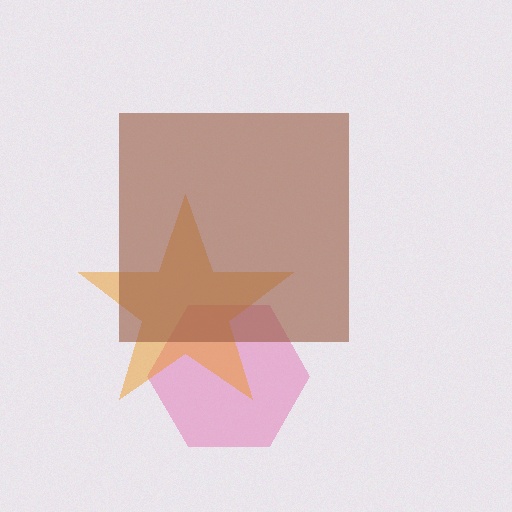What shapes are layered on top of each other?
The layered shapes are: a pink hexagon, an orange star, a brown square.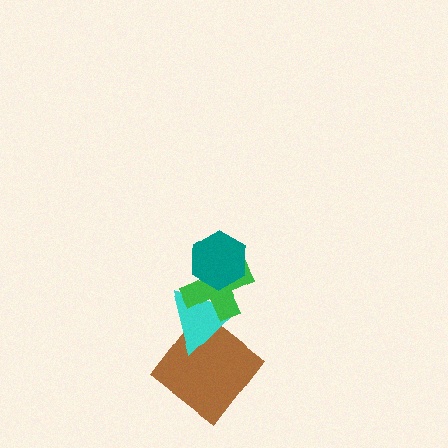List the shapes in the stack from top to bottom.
From top to bottom: the teal hexagon, the green cross, the cyan triangle, the brown diamond.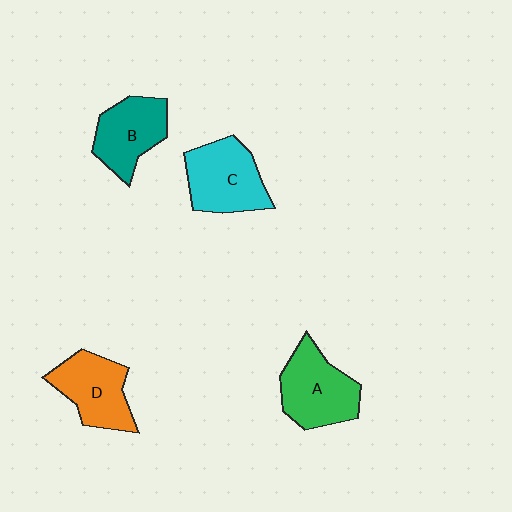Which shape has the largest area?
Shape A (green).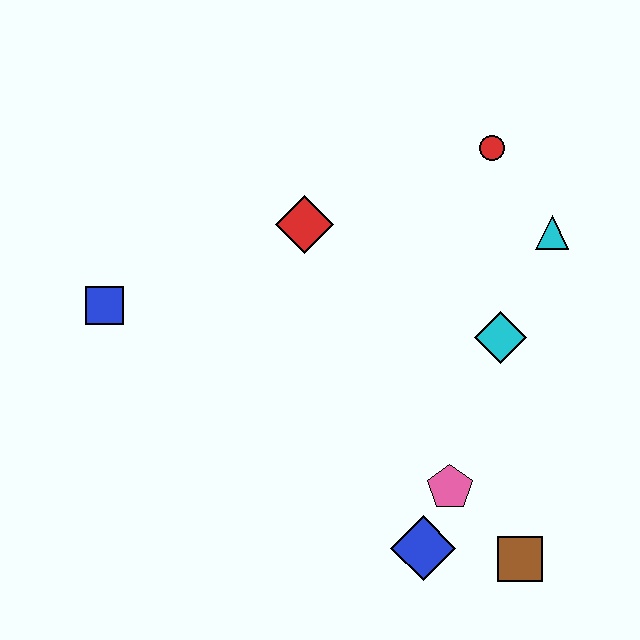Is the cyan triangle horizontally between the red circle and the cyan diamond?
No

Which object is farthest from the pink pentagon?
The blue square is farthest from the pink pentagon.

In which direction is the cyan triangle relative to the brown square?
The cyan triangle is above the brown square.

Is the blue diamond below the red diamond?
Yes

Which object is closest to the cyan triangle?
The red circle is closest to the cyan triangle.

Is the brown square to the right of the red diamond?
Yes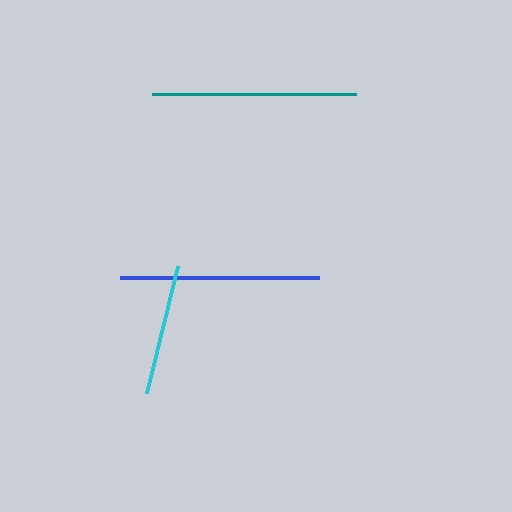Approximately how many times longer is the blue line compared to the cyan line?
The blue line is approximately 1.5 times the length of the cyan line.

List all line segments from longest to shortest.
From longest to shortest: teal, blue, cyan.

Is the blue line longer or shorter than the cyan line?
The blue line is longer than the cyan line.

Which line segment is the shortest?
The cyan line is the shortest at approximately 132 pixels.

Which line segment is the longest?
The teal line is the longest at approximately 204 pixels.